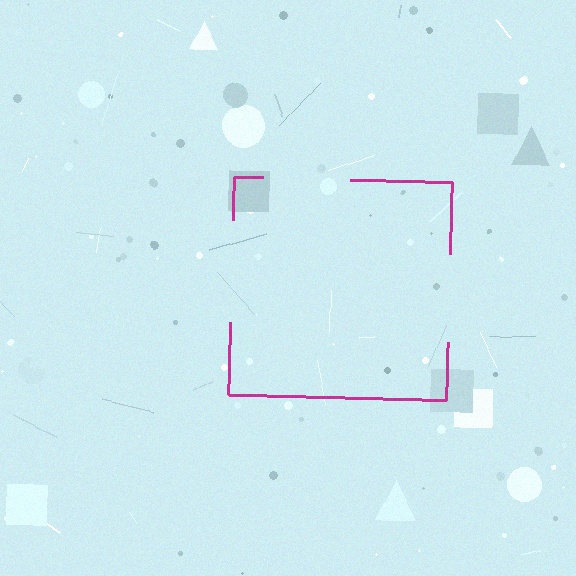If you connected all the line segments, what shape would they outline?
They would outline a square.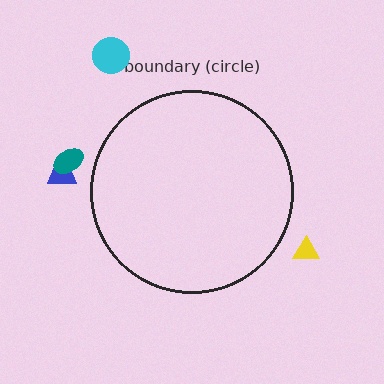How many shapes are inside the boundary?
0 inside, 4 outside.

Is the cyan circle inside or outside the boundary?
Outside.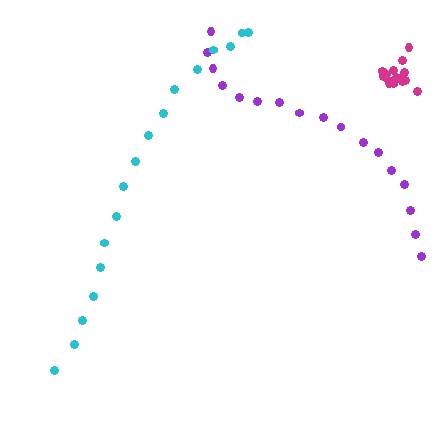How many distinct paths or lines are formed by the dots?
There are 3 distinct paths.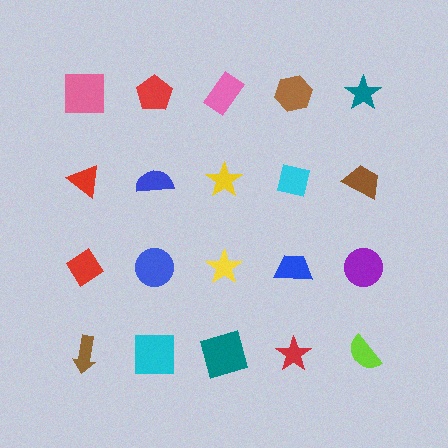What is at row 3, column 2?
A blue circle.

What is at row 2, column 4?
A cyan square.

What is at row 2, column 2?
A blue semicircle.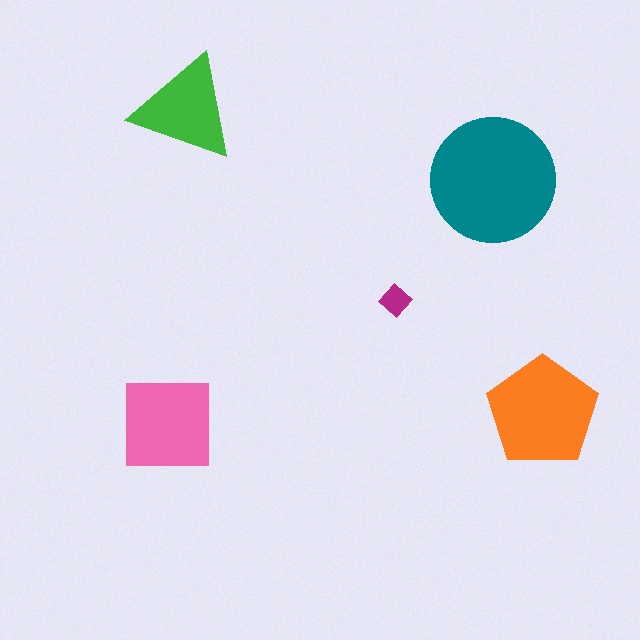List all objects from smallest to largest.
The magenta diamond, the green triangle, the pink square, the orange pentagon, the teal circle.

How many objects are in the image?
There are 5 objects in the image.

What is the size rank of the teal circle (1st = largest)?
1st.